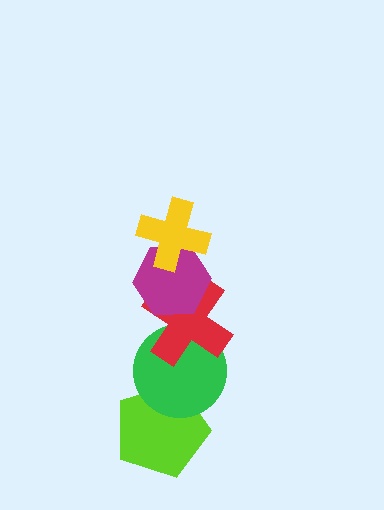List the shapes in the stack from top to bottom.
From top to bottom: the yellow cross, the magenta hexagon, the red cross, the green circle, the lime pentagon.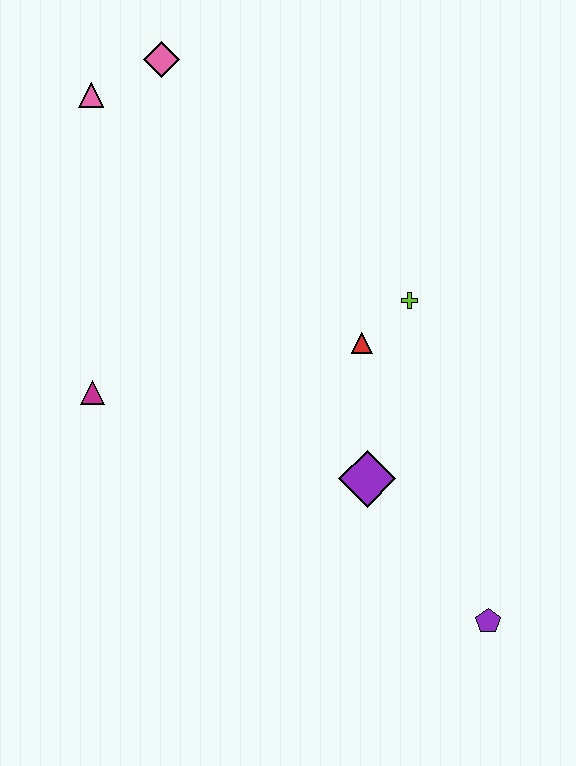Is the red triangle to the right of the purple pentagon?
No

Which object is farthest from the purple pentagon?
The pink triangle is farthest from the purple pentagon.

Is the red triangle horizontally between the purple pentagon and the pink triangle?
Yes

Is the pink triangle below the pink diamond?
Yes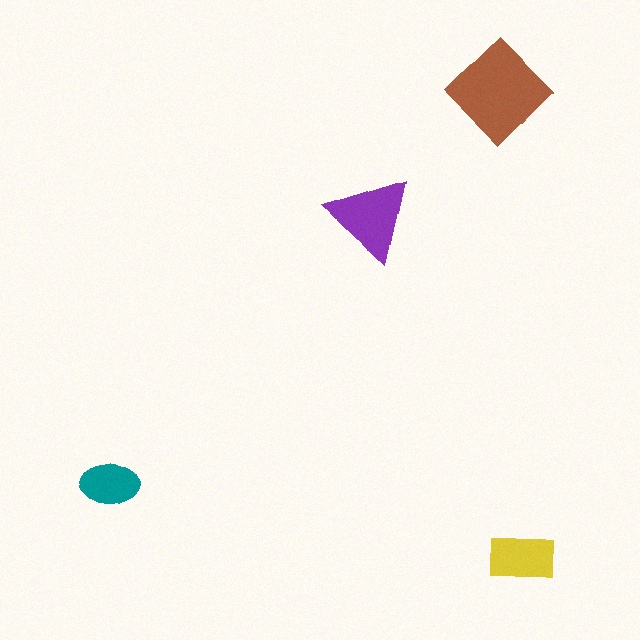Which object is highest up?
The brown diamond is topmost.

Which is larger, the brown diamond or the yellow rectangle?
The brown diamond.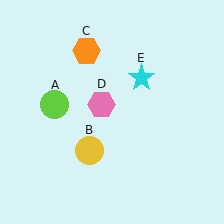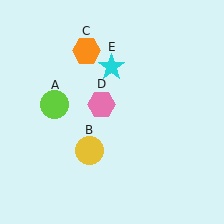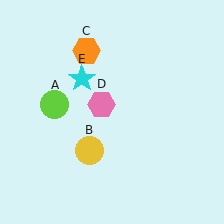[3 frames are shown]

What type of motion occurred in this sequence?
The cyan star (object E) rotated counterclockwise around the center of the scene.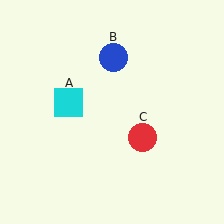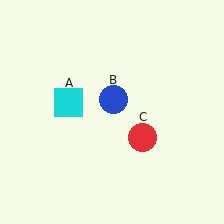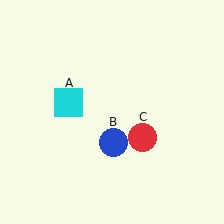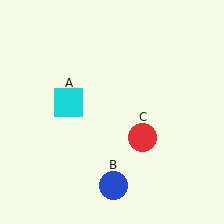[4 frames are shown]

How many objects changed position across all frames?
1 object changed position: blue circle (object B).